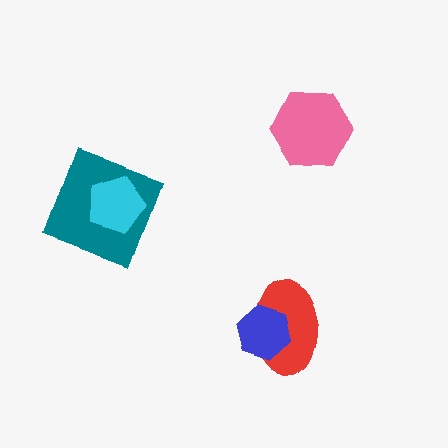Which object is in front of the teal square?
The cyan pentagon is in front of the teal square.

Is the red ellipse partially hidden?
Yes, it is partially covered by another shape.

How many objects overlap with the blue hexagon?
1 object overlaps with the blue hexagon.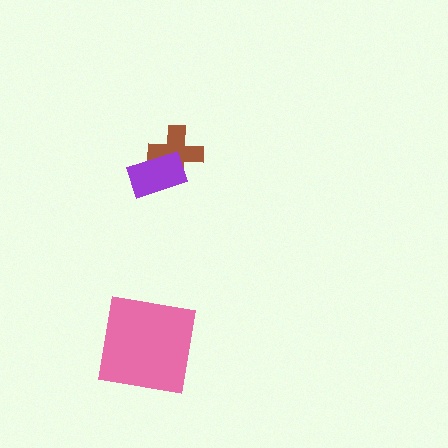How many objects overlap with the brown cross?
1 object overlaps with the brown cross.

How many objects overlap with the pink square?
0 objects overlap with the pink square.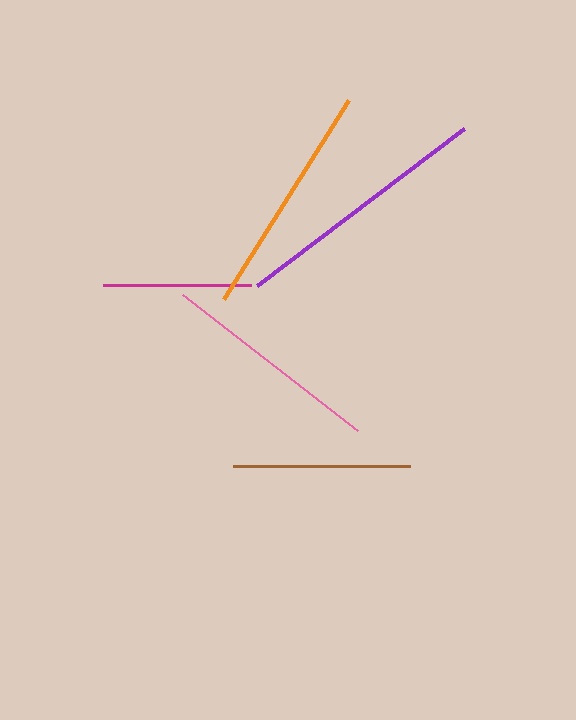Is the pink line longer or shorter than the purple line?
The purple line is longer than the pink line.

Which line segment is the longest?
The purple line is the longest at approximately 259 pixels.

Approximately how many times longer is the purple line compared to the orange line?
The purple line is approximately 1.1 times the length of the orange line.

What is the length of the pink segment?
The pink segment is approximately 222 pixels long.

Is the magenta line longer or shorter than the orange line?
The orange line is longer than the magenta line.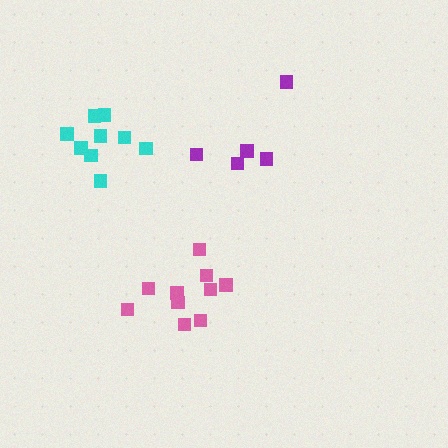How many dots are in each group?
Group 1: 9 dots, Group 2: 10 dots, Group 3: 5 dots (24 total).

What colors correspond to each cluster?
The clusters are colored: cyan, pink, purple.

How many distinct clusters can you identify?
There are 3 distinct clusters.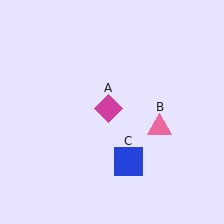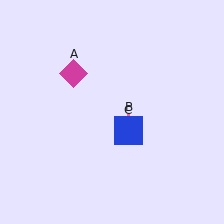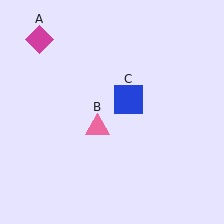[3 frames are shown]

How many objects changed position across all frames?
3 objects changed position: magenta diamond (object A), pink triangle (object B), blue square (object C).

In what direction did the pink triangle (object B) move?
The pink triangle (object B) moved left.